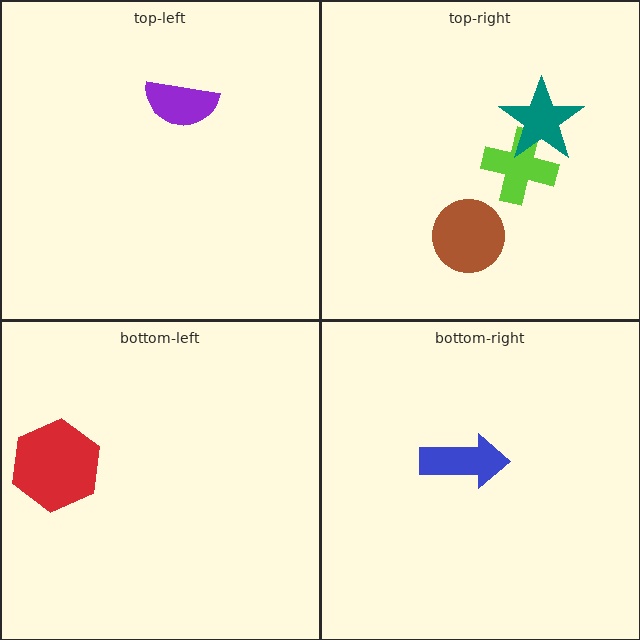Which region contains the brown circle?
The top-right region.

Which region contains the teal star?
The top-right region.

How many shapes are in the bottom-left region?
1.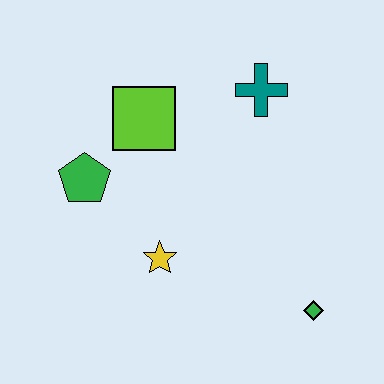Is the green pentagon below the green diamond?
No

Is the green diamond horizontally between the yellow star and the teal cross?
No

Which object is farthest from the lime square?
The green diamond is farthest from the lime square.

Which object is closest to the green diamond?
The yellow star is closest to the green diamond.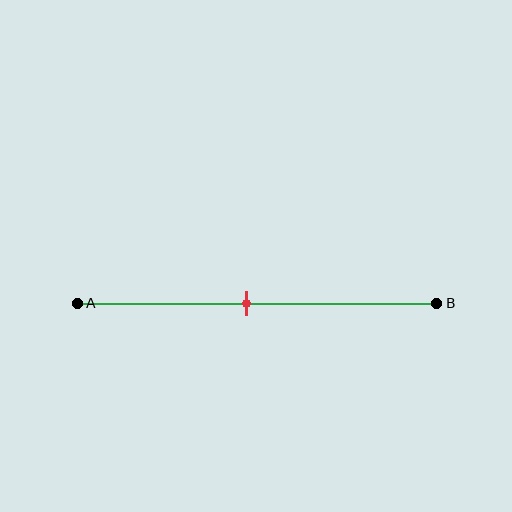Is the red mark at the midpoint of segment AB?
Yes, the mark is approximately at the midpoint.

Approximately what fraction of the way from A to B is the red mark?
The red mark is approximately 45% of the way from A to B.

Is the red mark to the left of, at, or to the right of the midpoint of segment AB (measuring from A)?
The red mark is approximately at the midpoint of segment AB.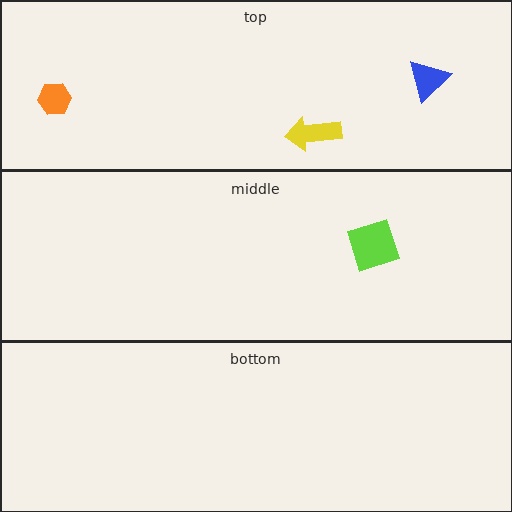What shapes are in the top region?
The blue triangle, the orange hexagon, the yellow arrow.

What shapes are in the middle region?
The lime square.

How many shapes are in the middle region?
1.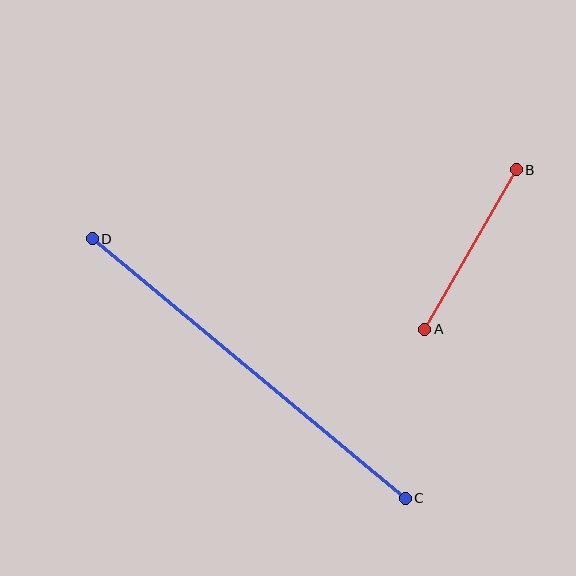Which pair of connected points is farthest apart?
Points C and D are farthest apart.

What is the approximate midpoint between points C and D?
The midpoint is at approximately (249, 369) pixels.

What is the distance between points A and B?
The distance is approximately 184 pixels.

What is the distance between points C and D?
The distance is approximately 407 pixels.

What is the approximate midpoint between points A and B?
The midpoint is at approximately (471, 249) pixels.